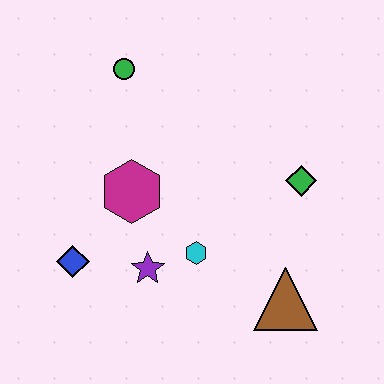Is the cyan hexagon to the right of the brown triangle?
No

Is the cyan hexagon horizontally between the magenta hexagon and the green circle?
No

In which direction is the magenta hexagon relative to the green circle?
The magenta hexagon is below the green circle.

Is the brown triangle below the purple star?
Yes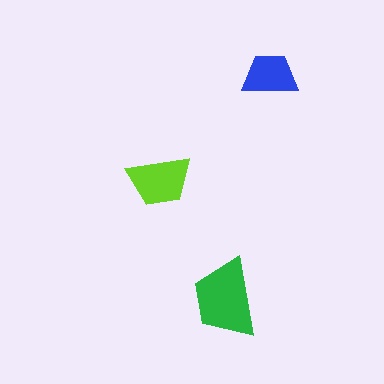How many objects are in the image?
There are 3 objects in the image.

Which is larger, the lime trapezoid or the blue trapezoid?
The lime one.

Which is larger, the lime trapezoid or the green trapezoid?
The green one.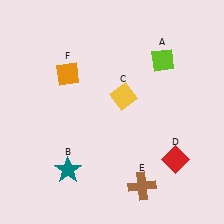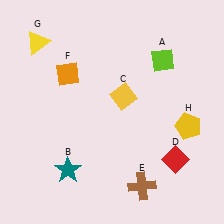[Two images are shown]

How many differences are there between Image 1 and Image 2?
There are 2 differences between the two images.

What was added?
A yellow triangle (G), a yellow pentagon (H) were added in Image 2.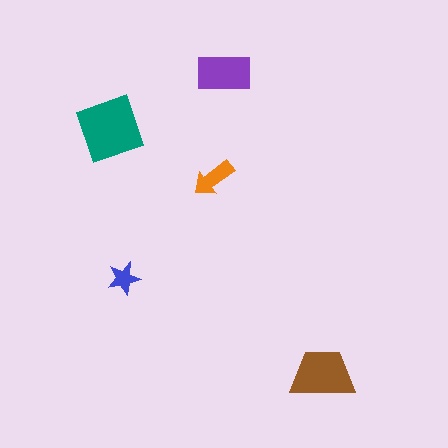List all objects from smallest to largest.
The blue star, the orange arrow, the purple rectangle, the brown trapezoid, the teal diamond.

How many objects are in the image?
There are 5 objects in the image.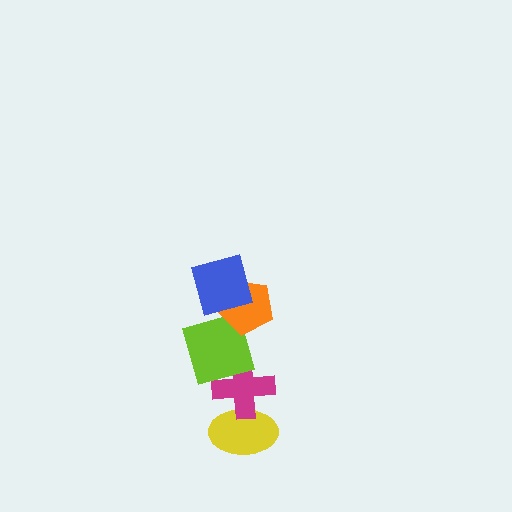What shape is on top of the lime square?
The orange pentagon is on top of the lime square.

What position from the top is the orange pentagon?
The orange pentagon is 2nd from the top.